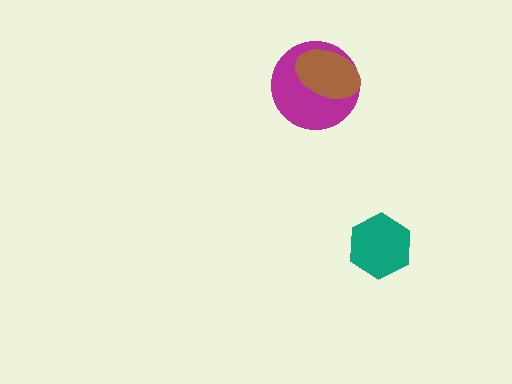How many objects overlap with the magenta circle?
1 object overlaps with the magenta circle.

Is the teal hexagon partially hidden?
No, no other shape covers it.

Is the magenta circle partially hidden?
Yes, it is partially covered by another shape.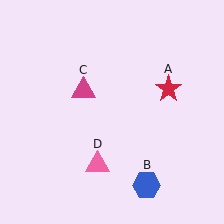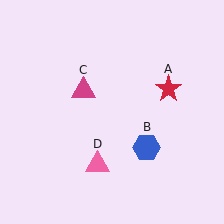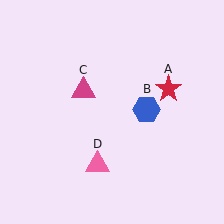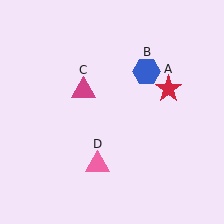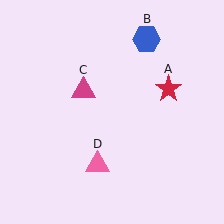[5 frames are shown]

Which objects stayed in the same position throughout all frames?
Red star (object A) and magenta triangle (object C) and pink triangle (object D) remained stationary.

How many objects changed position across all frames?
1 object changed position: blue hexagon (object B).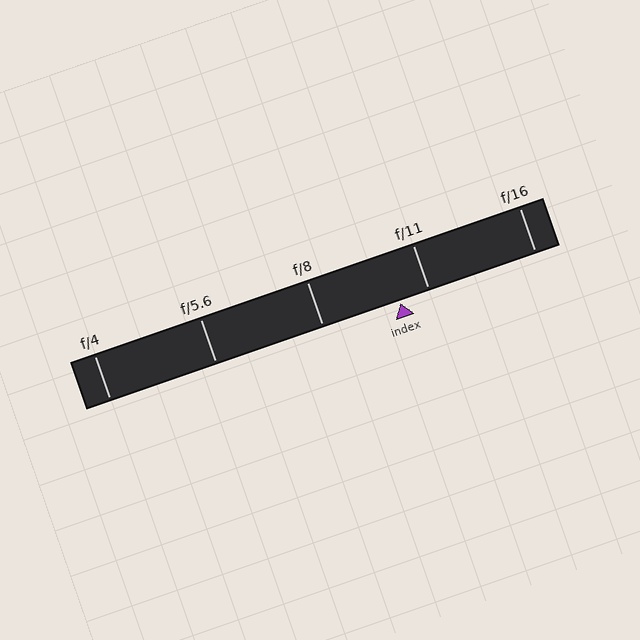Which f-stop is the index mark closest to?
The index mark is closest to f/11.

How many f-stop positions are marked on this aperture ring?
There are 5 f-stop positions marked.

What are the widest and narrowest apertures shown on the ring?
The widest aperture shown is f/4 and the narrowest is f/16.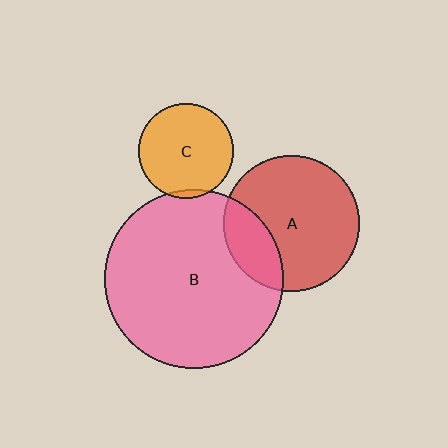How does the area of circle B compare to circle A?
Approximately 1.7 times.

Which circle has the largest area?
Circle B (pink).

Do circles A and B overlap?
Yes.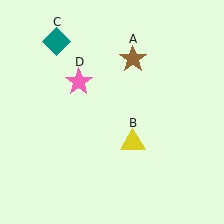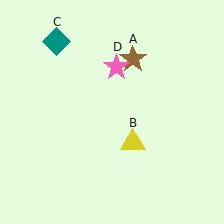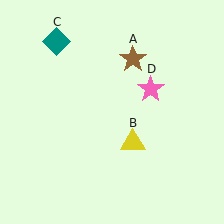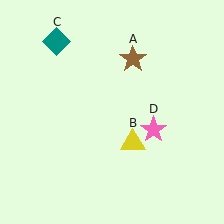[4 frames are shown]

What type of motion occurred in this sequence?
The pink star (object D) rotated clockwise around the center of the scene.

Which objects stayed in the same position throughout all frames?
Brown star (object A) and yellow triangle (object B) and teal diamond (object C) remained stationary.